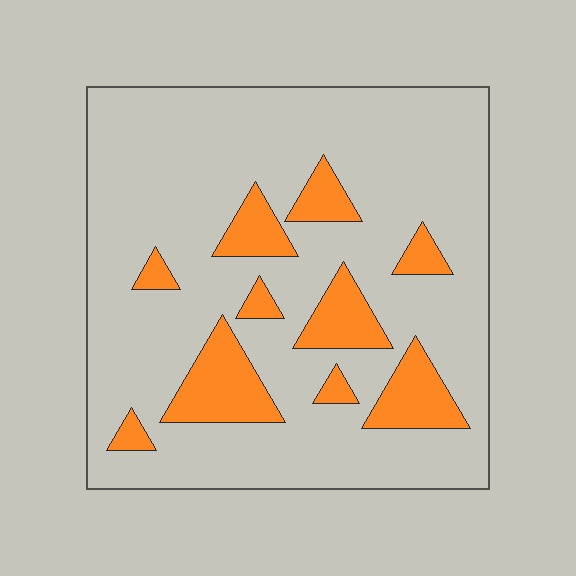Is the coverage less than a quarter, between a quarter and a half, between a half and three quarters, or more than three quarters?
Less than a quarter.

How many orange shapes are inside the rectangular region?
10.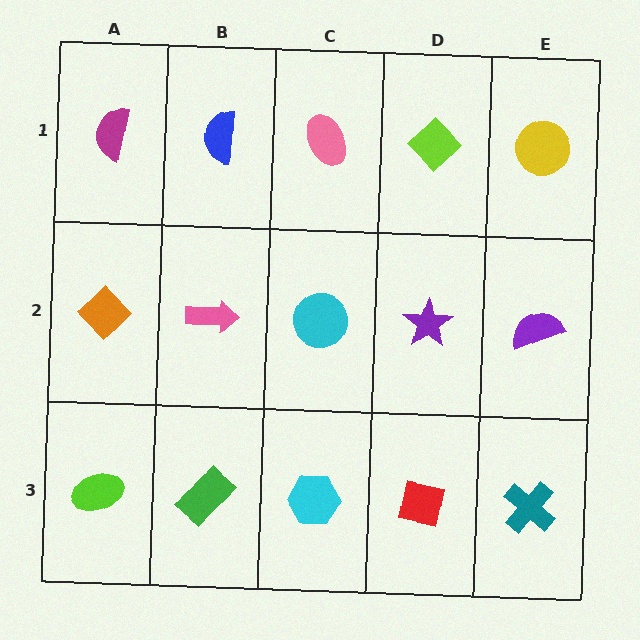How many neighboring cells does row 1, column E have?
2.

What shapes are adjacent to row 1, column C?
A cyan circle (row 2, column C), a blue semicircle (row 1, column B), a lime diamond (row 1, column D).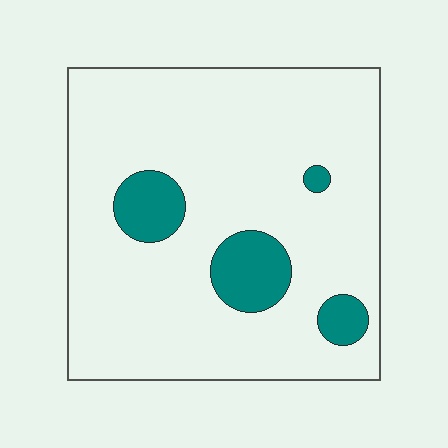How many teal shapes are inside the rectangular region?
4.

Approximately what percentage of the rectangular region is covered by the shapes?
Approximately 10%.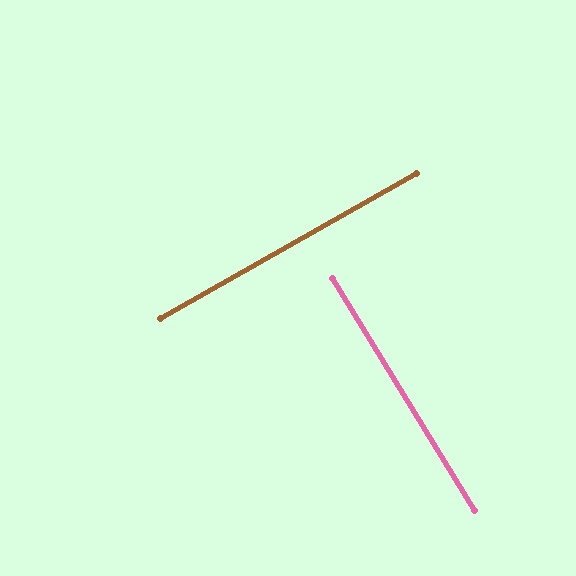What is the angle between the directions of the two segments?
Approximately 88 degrees.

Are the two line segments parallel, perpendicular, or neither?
Perpendicular — they meet at approximately 88°.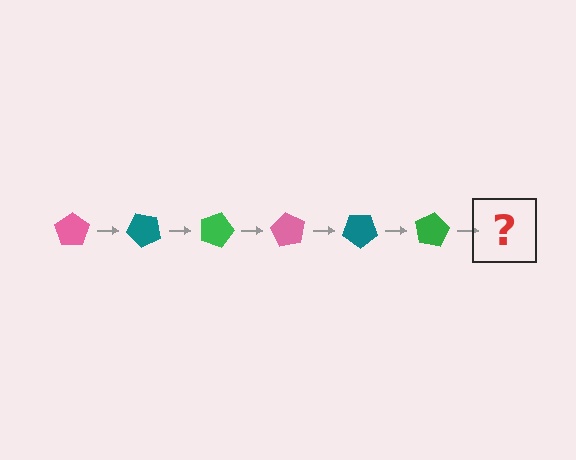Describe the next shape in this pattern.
It should be a pink pentagon, rotated 270 degrees from the start.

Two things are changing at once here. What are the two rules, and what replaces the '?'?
The two rules are that it rotates 45 degrees each step and the color cycles through pink, teal, and green. The '?' should be a pink pentagon, rotated 270 degrees from the start.